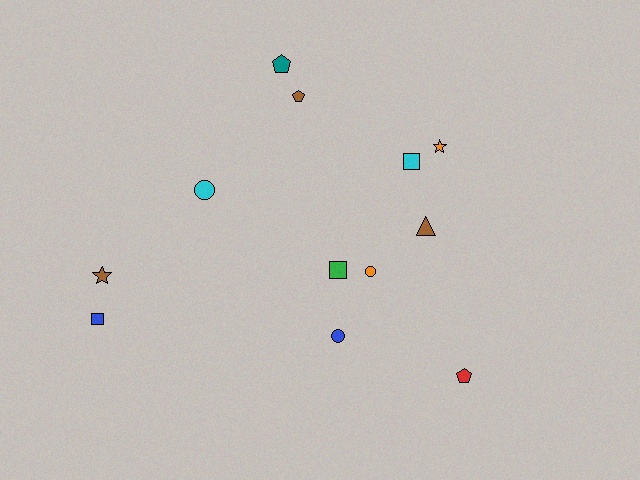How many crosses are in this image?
There are no crosses.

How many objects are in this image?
There are 12 objects.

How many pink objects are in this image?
There are no pink objects.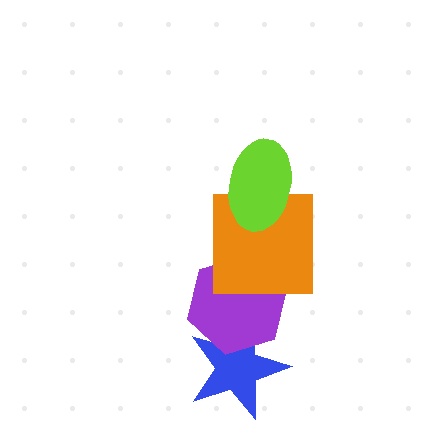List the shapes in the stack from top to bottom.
From top to bottom: the lime ellipse, the orange square, the purple hexagon, the blue star.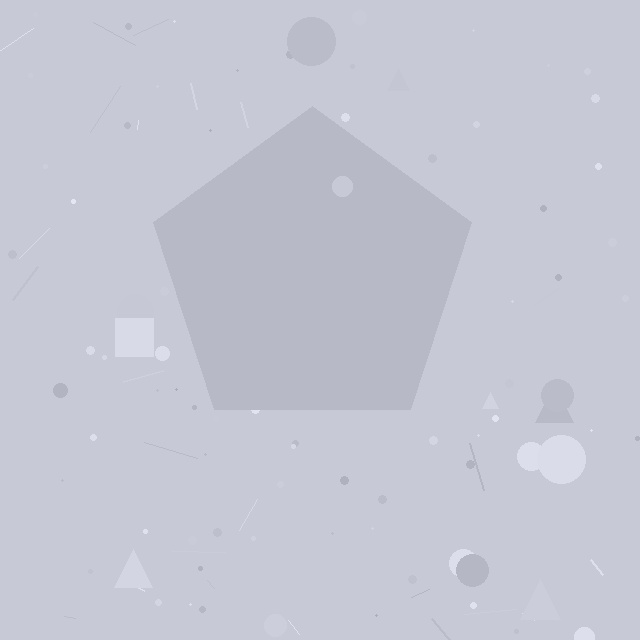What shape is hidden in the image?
A pentagon is hidden in the image.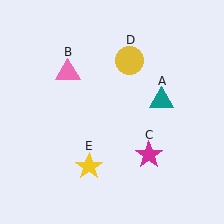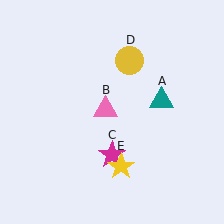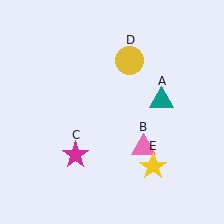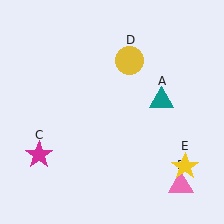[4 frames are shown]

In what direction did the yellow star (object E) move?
The yellow star (object E) moved right.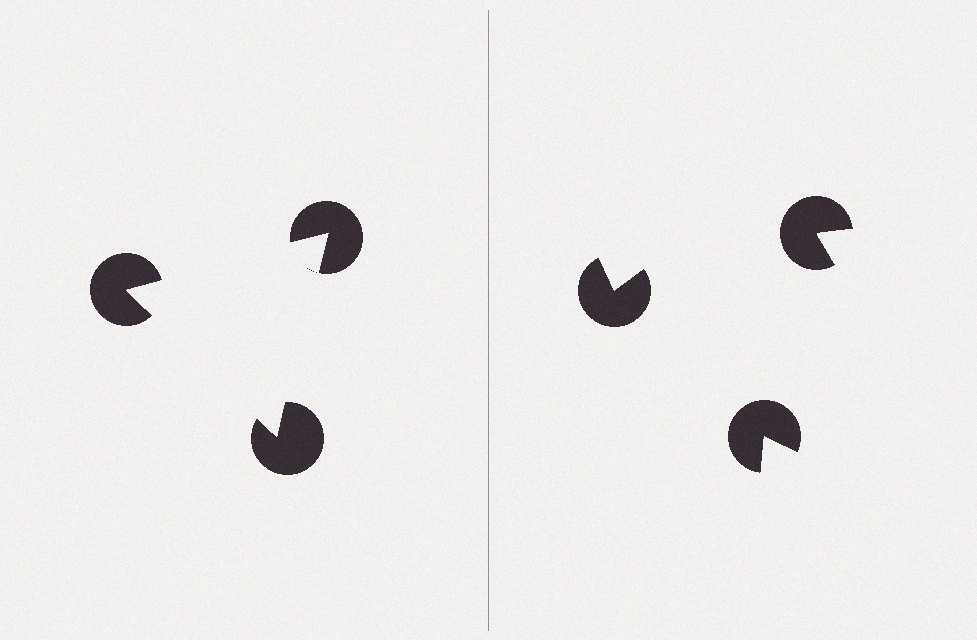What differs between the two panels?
The pac-man discs are positioned identically on both sides; only the wedge orientations differ. On the left they align to a triangle; on the right they are misaligned.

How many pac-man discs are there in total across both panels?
6 — 3 on each side.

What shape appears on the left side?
An illusory triangle.